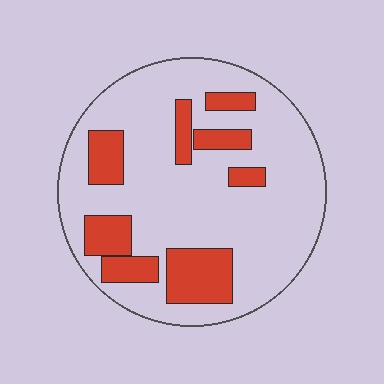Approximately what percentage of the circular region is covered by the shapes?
Approximately 25%.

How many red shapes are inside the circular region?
8.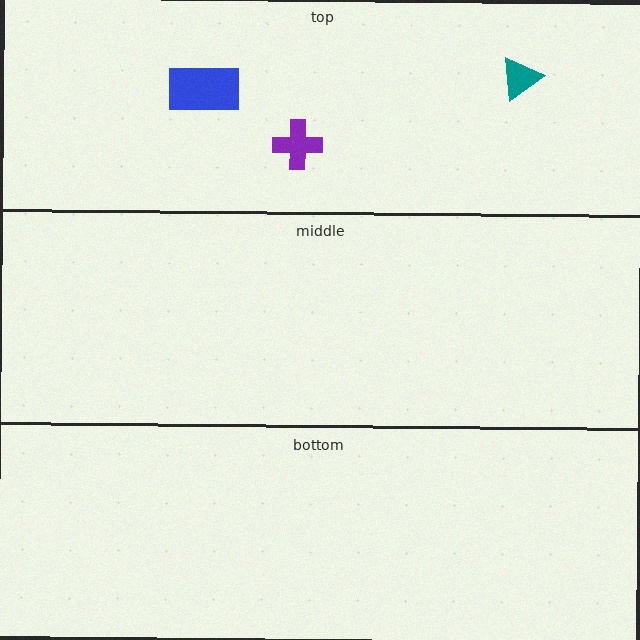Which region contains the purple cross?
The top region.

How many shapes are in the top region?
3.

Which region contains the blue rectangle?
The top region.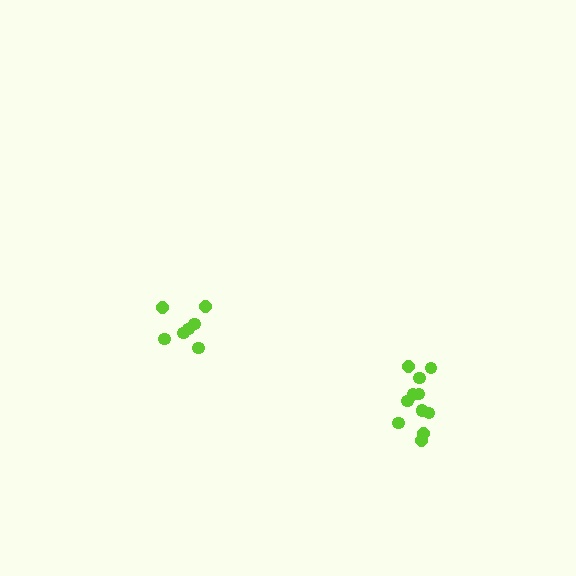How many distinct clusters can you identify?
There are 2 distinct clusters.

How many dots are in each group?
Group 1: 11 dots, Group 2: 7 dots (18 total).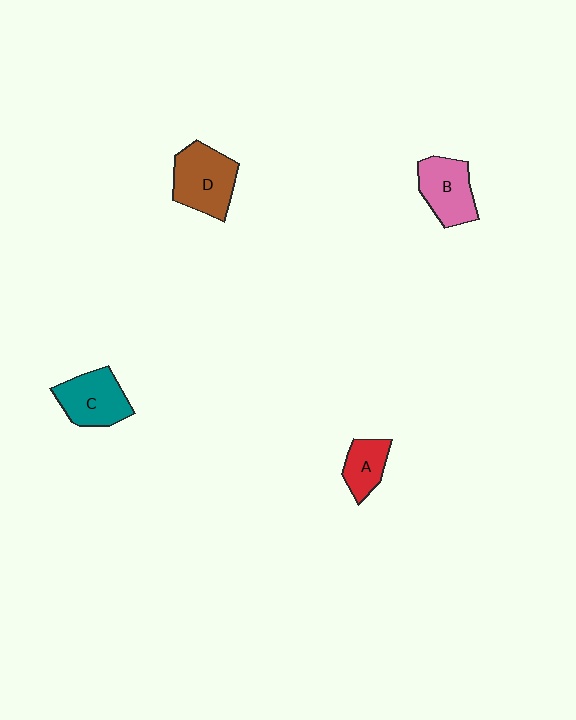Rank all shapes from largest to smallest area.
From largest to smallest: D (brown), C (teal), B (pink), A (red).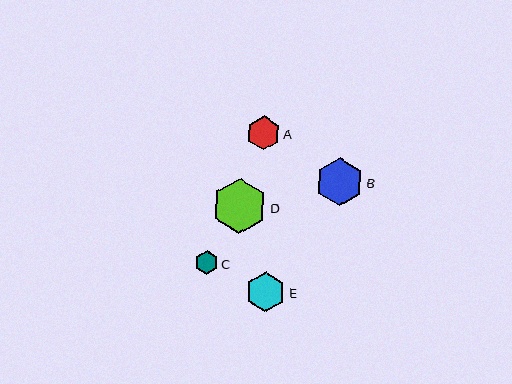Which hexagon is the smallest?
Hexagon C is the smallest with a size of approximately 23 pixels.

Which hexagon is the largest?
Hexagon D is the largest with a size of approximately 55 pixels.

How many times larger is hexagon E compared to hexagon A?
Hexagon E is approximately 1.2 times the size of hexagon A.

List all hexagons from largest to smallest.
From largest to smallest: D, B, E, A, C.